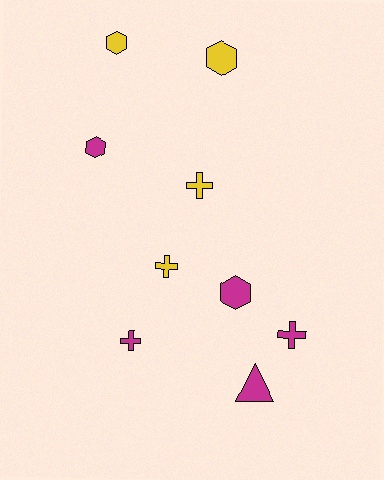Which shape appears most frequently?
Hexagon, with 4 objects.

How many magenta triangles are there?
There is 1 magenta triangle.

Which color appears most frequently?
Magenta, with 5 objects.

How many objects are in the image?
There are 9 objects.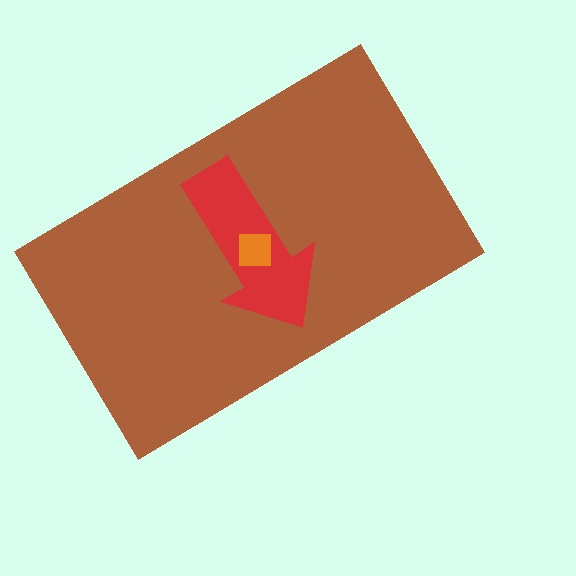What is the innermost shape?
The orange square.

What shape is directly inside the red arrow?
The orange square.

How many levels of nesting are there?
3.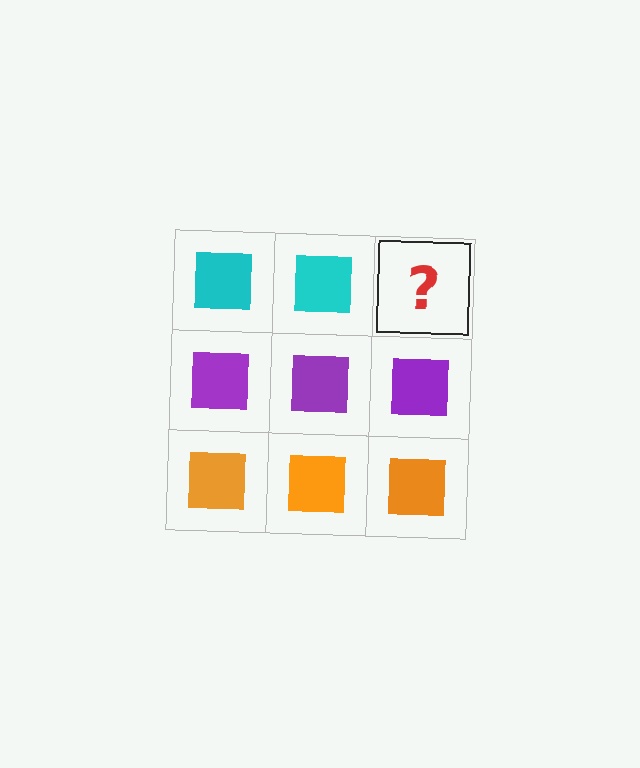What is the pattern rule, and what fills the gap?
The rule is that each row has a consistent color. The gap should be filled with a cyan square.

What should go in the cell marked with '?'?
The missing cell should contain a cyan square.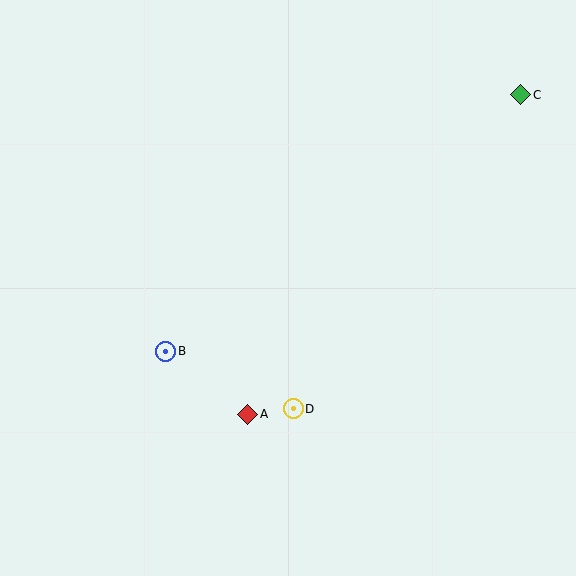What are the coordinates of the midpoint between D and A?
The midpoint between D and A is at (271, 412).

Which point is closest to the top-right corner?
Point C is closest to the top-right corner.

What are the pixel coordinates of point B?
Point B is at (166, 351).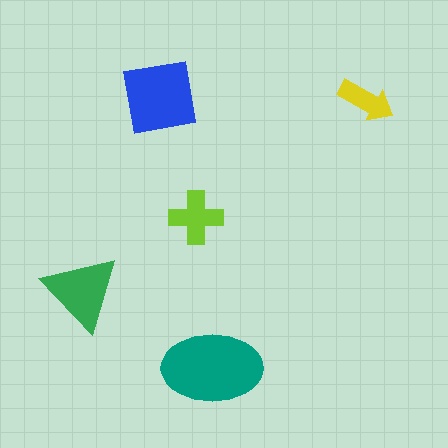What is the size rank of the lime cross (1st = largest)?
4th.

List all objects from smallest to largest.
The yellow arrow, the lime cross, the green triangle, the blue square, the teal ellipse.